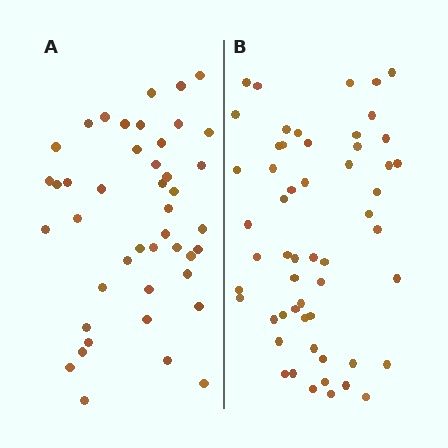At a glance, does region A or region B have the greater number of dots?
Region B (the right region) has more dots.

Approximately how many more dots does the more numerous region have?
Region B has roughly 12 or so more dots than region A.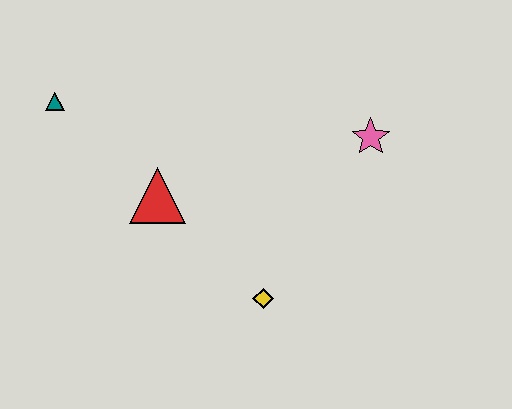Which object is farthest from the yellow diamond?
The teal triangle is farthest from the yellow diamond.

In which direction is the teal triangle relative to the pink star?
The teal triangle is to the left of the pink star.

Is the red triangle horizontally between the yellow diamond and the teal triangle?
Yes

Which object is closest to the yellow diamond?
The red triangle is closest to the yellow diamond.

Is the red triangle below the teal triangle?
Yes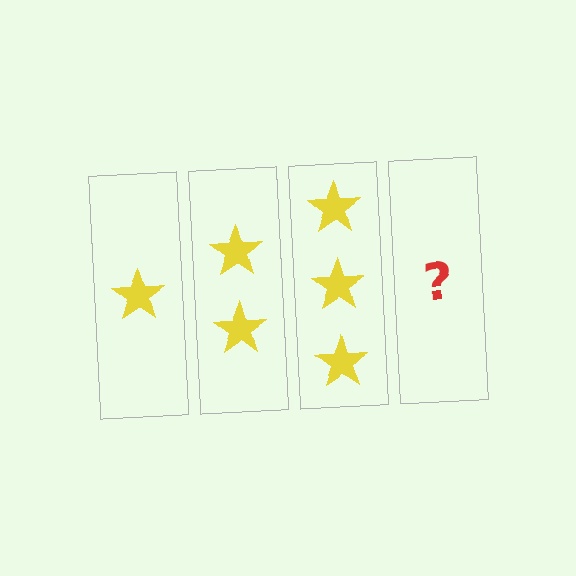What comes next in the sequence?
The next element should be 4 stars.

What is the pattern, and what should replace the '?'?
The pattern is that each step adds one more star. The '?' should be 4 stars.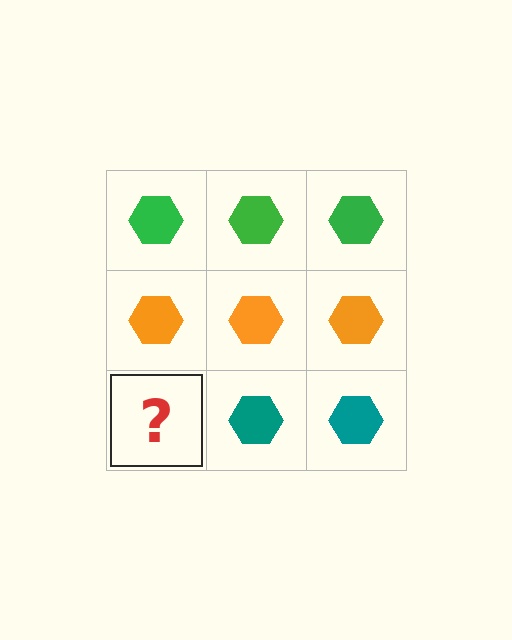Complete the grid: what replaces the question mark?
The question mark should be replaced with a teal hexagon.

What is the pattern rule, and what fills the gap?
The rule is that each row has a consistent color. The gap should be filled with a teal hexagon.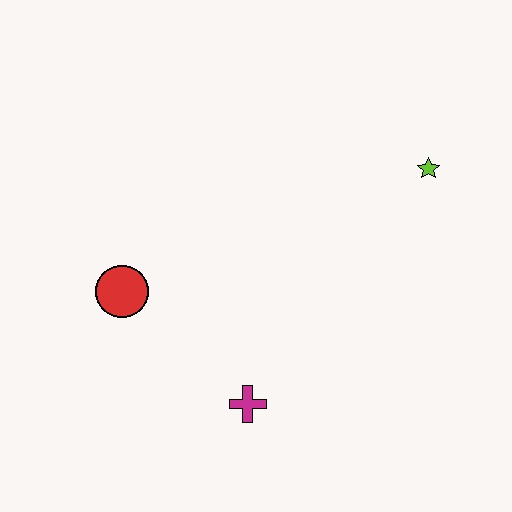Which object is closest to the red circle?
The magenta cross is closest to the red circle.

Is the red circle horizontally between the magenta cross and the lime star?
No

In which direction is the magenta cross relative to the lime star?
The magenta cross is below the lime star.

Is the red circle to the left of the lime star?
Yes